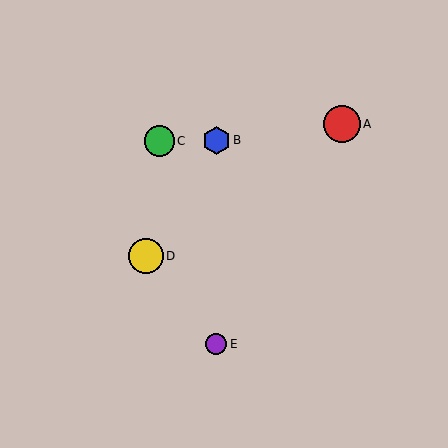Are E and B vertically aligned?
Yes, both are at x≈216.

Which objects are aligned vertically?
Objects B, E are aligned vertically.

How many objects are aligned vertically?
2 objects (B, E) are aligned vertically.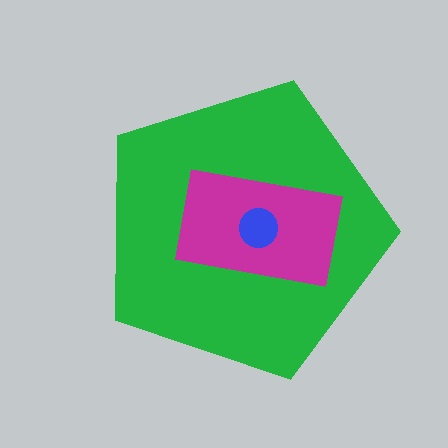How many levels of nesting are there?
3.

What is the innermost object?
The blue circle.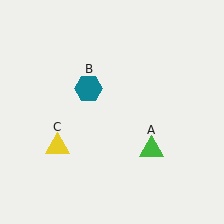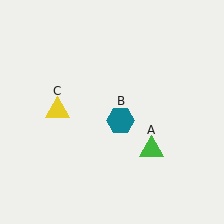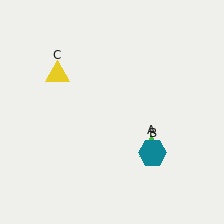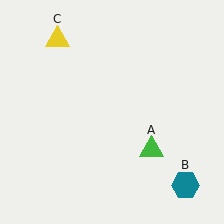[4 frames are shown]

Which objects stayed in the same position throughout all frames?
Green triangle (object A) remained stationary.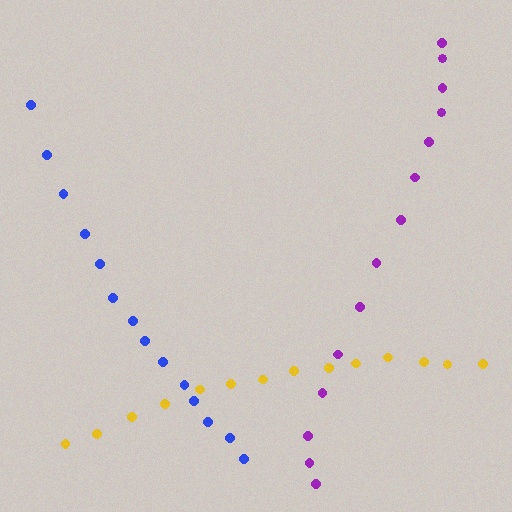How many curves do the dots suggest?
There are 3 distinct paths.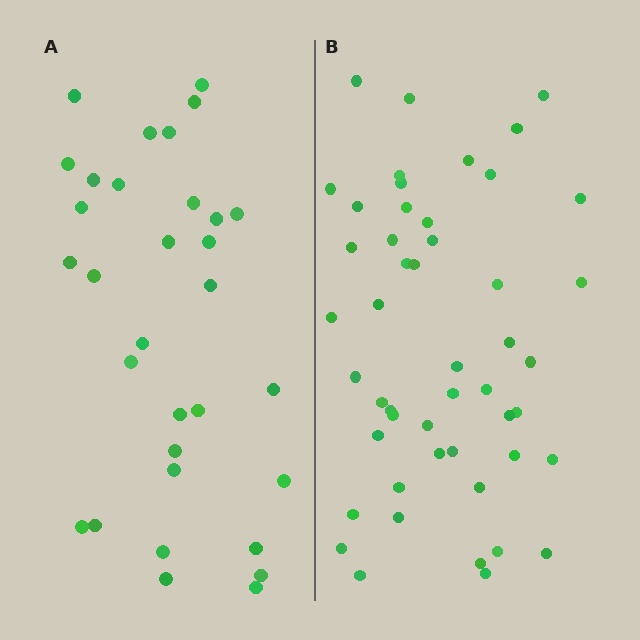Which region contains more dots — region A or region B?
Region B (the right region) has more dots.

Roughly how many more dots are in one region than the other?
Region B has approximately 15 more dots than region A.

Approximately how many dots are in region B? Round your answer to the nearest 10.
About 50 dots. (The exact count is 49, which rounds to 50.)